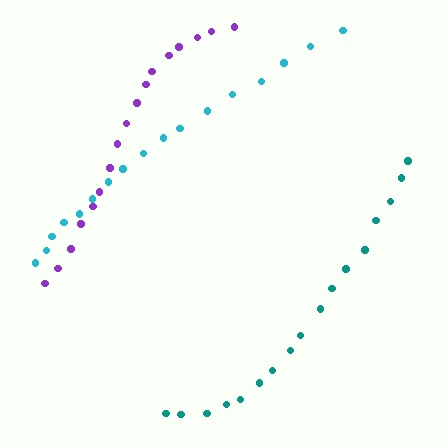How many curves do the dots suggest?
There are 3 distinct paths.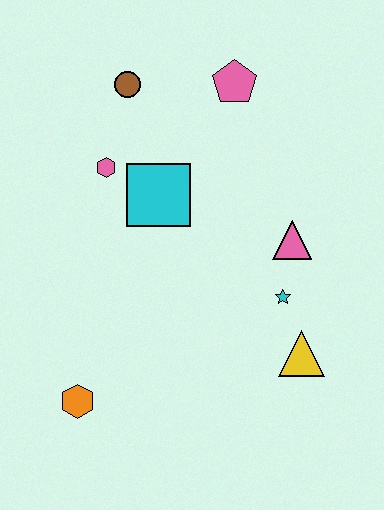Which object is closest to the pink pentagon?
The brown circle is closest to the pink pentagon.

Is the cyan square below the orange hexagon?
No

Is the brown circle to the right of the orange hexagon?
Yes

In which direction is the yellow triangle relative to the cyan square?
The yellow triangle is below the cyan square.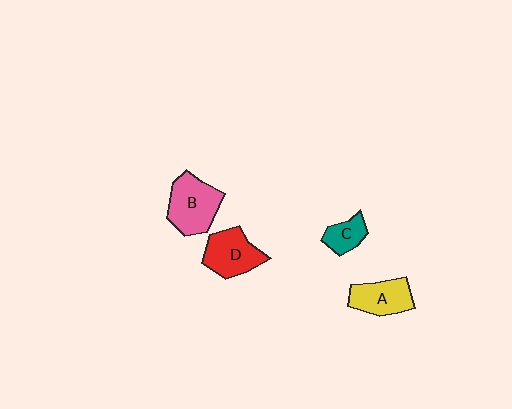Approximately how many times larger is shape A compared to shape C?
Approximately 1.6 times.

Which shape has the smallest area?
Shape C (teal).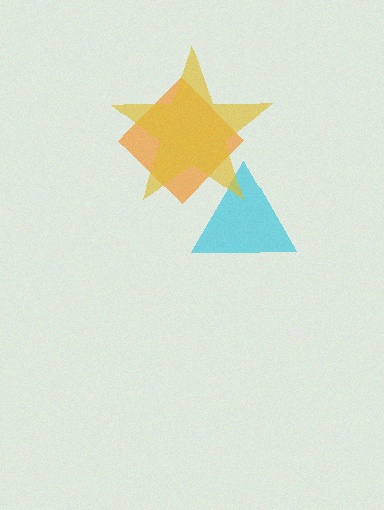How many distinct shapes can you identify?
There are 3 distinct shapes: a cyan triangle, an orange diamond, a yellow star.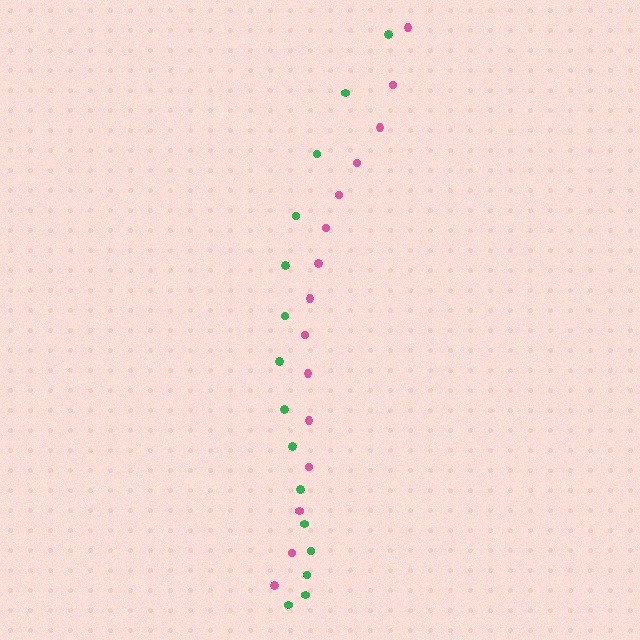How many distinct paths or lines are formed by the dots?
There are 2 distinct paths.